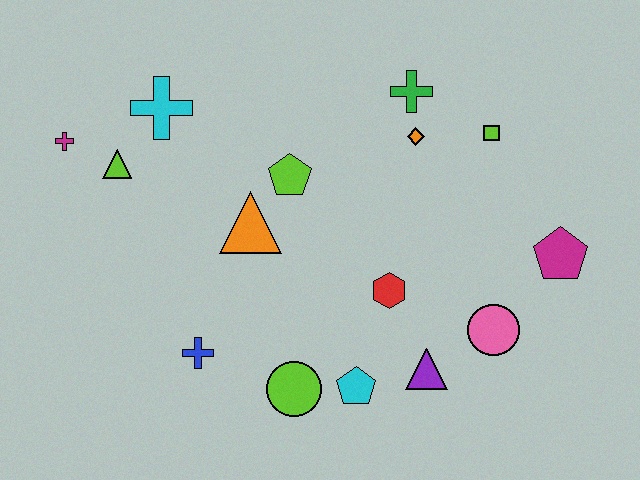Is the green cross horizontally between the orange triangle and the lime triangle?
No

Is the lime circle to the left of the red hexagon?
Yes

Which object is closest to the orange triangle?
The lime pentagon is closest to the orange triangle.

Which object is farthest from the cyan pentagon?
The magenta cross is farthest from the cyan pentagon.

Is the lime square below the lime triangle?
No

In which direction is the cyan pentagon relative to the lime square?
The cyan pentagon is below the lime square.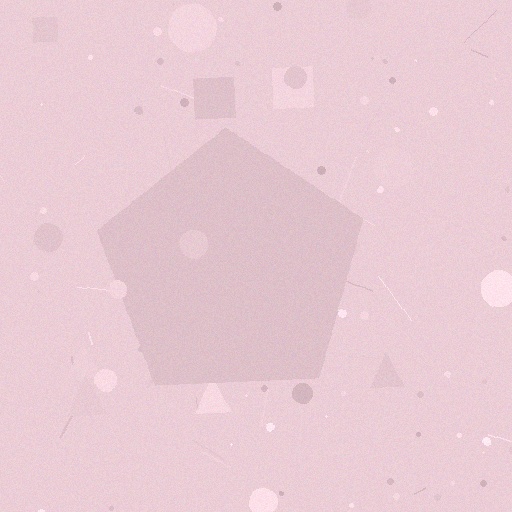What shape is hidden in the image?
A pentagon is hidden in the image.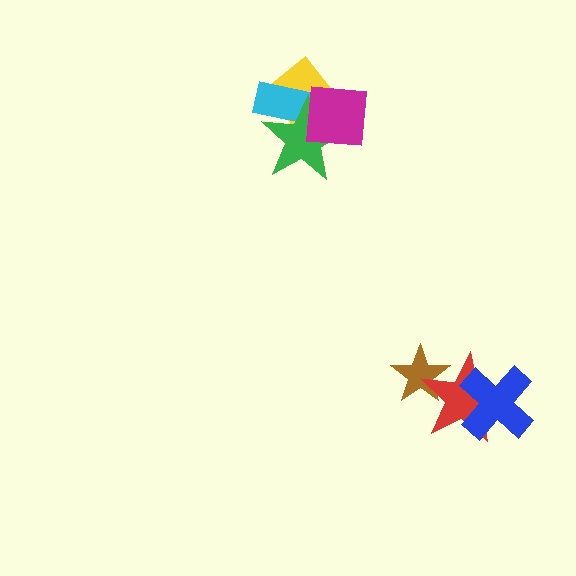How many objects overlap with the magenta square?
3 objects overlap with the magenta square.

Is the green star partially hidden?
Yes, it is partially covered by another shape.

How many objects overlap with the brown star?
1 object overlaps with the brown star.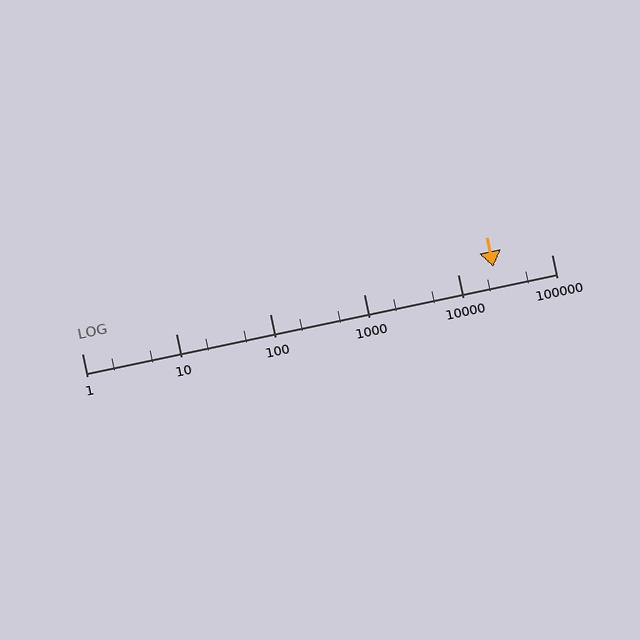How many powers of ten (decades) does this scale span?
The scale spans 5 decades, from 1 to 100000.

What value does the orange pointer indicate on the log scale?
The pointer indicates approximately 24000.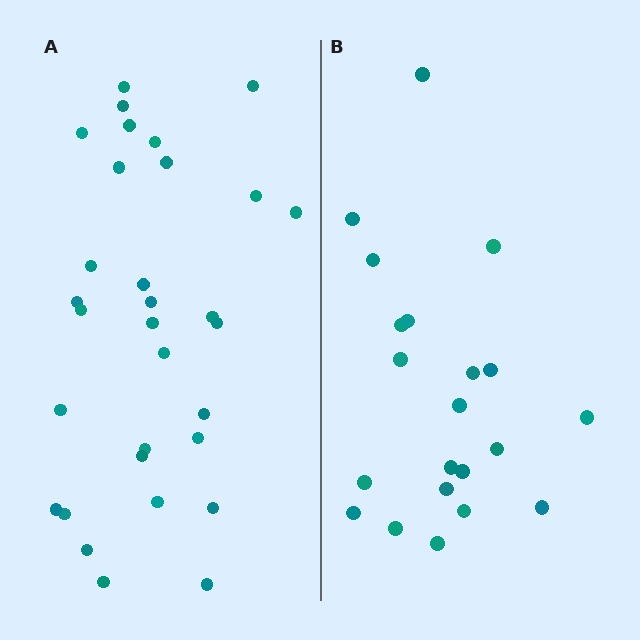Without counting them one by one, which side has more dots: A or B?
Region A (the left region) has more dots.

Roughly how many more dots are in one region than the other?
Region A has roughly 10 or so more dots than region B.